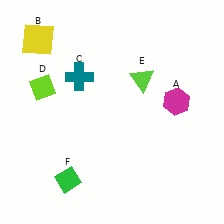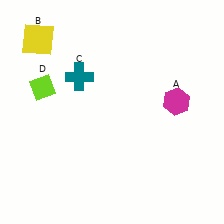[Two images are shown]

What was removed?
The green diamond (F), the lime triangle (E) were removed in Image 2.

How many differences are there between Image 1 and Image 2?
There are 2 differences between the two images.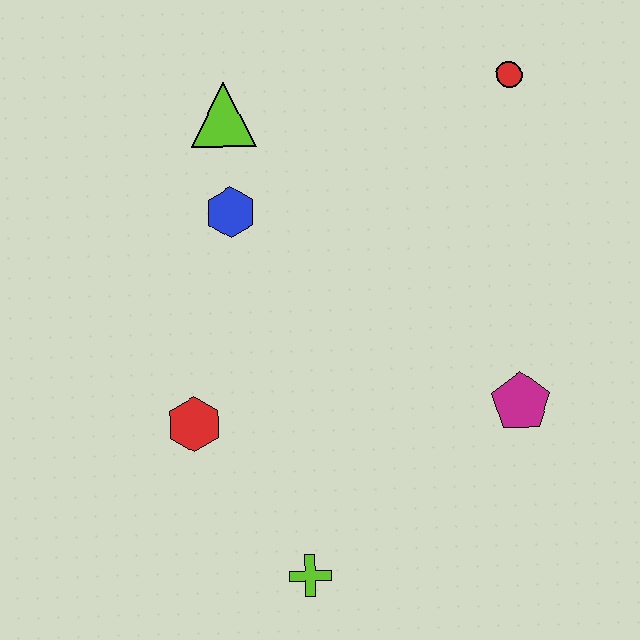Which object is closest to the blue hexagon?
The lime triangle is closest to the blue hexagon.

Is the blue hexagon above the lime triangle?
No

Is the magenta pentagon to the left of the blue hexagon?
No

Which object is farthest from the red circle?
The lime cross is farthest from the red circle.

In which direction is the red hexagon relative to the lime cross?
The red hexagon is above the lime cross.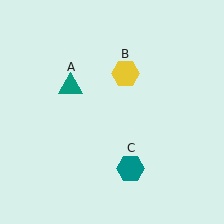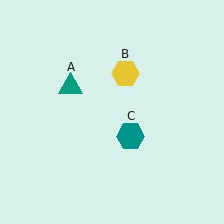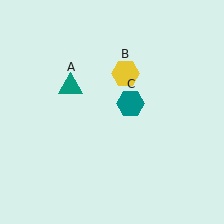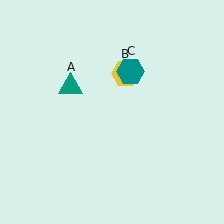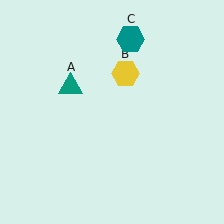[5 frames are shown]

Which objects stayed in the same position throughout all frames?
Teal triangle (object A) and yellow hexagon (object B) remained stationary.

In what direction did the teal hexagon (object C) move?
The teal hexagon (object C) moved up.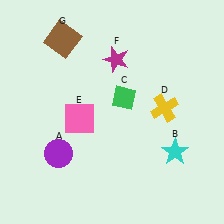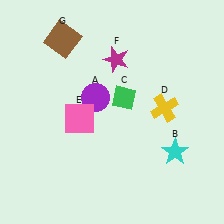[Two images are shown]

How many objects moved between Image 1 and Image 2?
1 object moved between the two images.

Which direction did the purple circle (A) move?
The purple circle (A) moved up.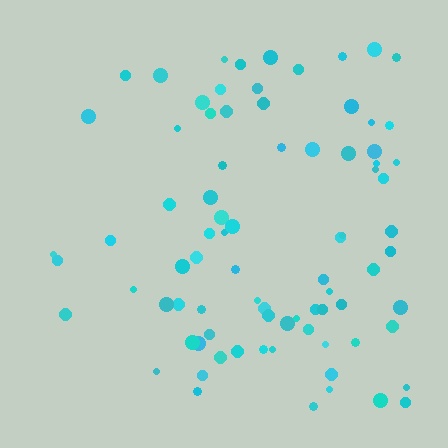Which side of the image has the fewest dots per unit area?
The left.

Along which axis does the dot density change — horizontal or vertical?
Horizontal.